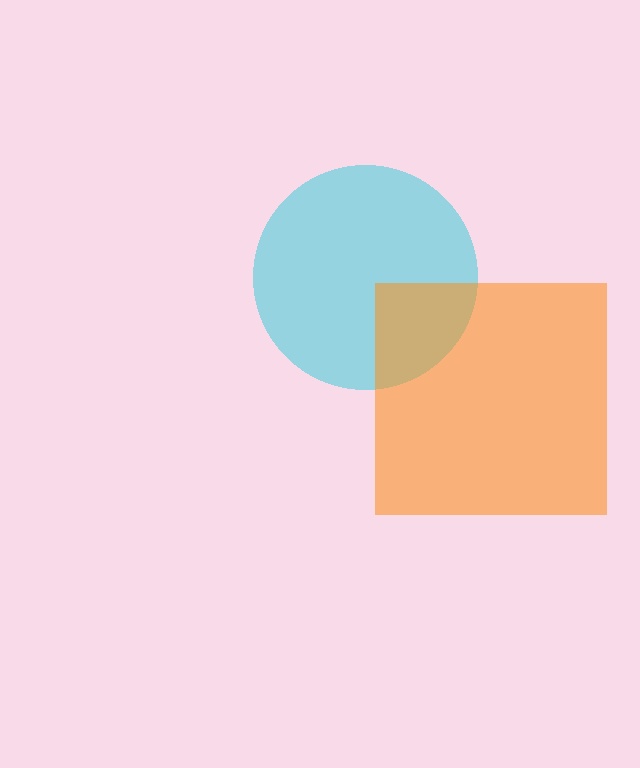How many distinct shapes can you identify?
There are 2 distinct shapes: a cyan circle, an orange square.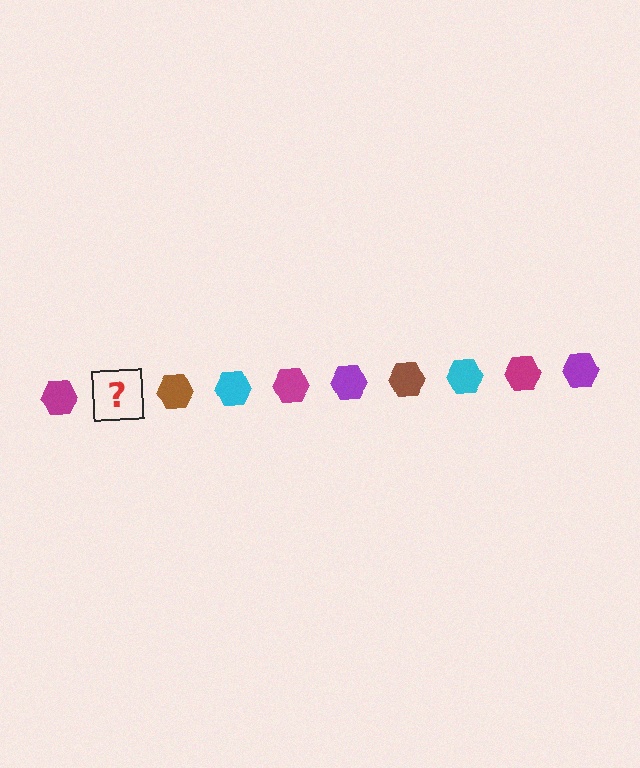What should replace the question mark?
The question mark should be replaced with a purple hexagon.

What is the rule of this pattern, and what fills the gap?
The rule is that the pattern cycles through magenta, purple, brown, cyan hexagons. The gap should be filled with a purple hexagon.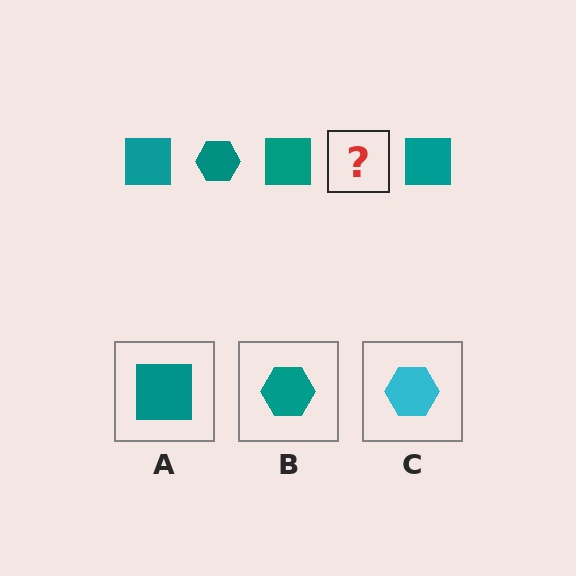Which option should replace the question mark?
Option B.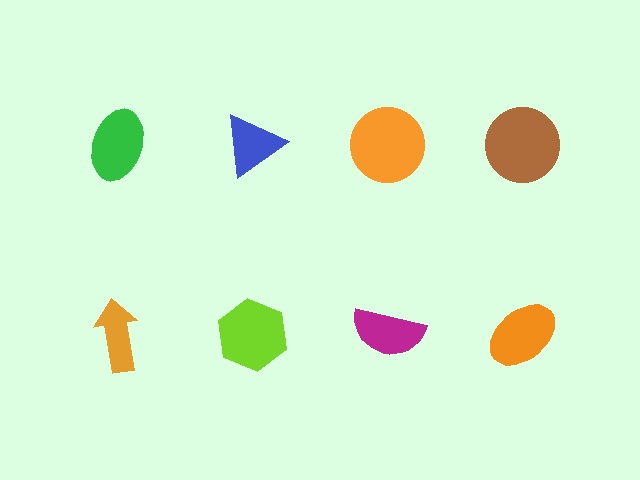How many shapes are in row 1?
4 shapes.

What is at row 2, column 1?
An orange arrow.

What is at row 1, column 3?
An orange circle.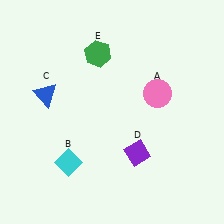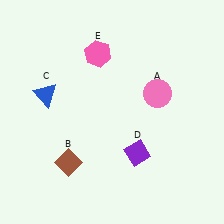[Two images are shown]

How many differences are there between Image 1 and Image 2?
There are 2 differences between the two images.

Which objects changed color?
B changed from cyan to brown. E changed from green to pink.